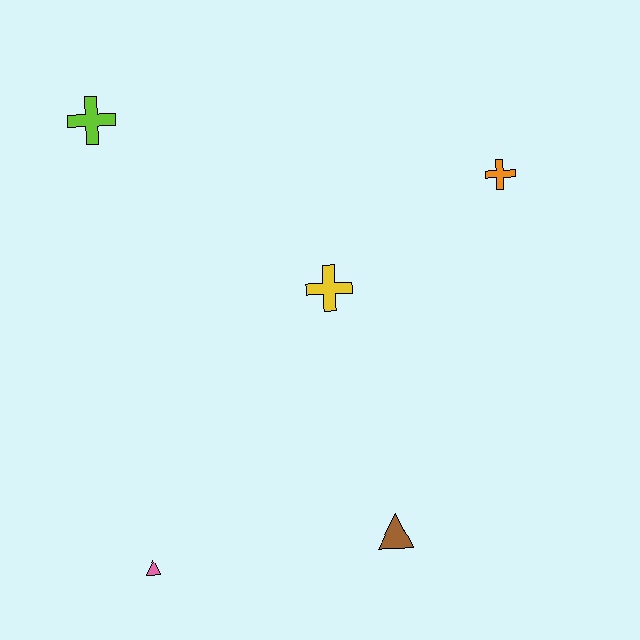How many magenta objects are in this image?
There are no magenta objects.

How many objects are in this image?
There are 5 objects.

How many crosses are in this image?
There are 3 crosses.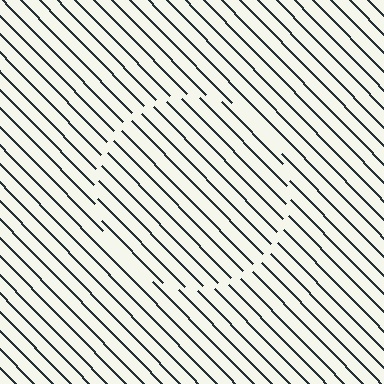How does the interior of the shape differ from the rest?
The interior of the shape contains the same grating, shifted by half a period — the contour is defined by the phase discontinuity where line-ends from the inner and outer gratings abut.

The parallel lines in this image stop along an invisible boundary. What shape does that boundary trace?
An illusory circle. The interior of the shape contains the same grating, shifted by half a period — the contour is defined by the phase discontinuity where line-ends from the inner and outer gratings abut.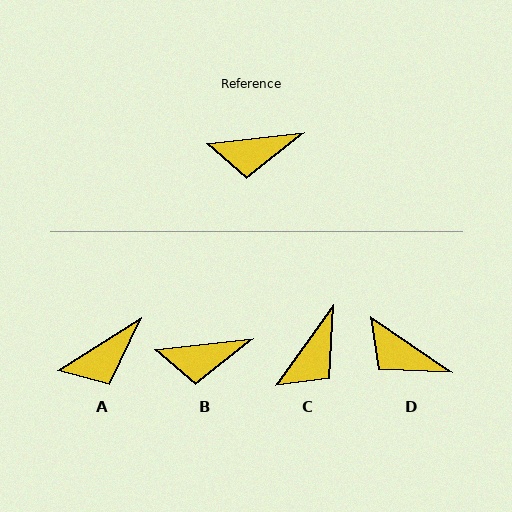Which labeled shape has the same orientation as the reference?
B.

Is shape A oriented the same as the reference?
No, it is off by about 26 degrees.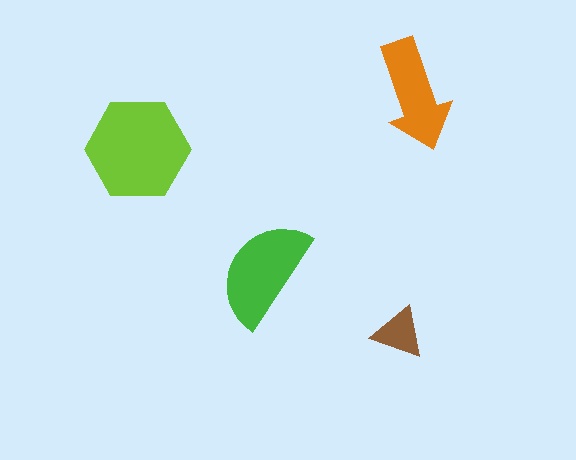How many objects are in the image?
There are 4 objects in the image.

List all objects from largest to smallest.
The lime hexagon, the green semicircle, the orange arrow, the brown triangle.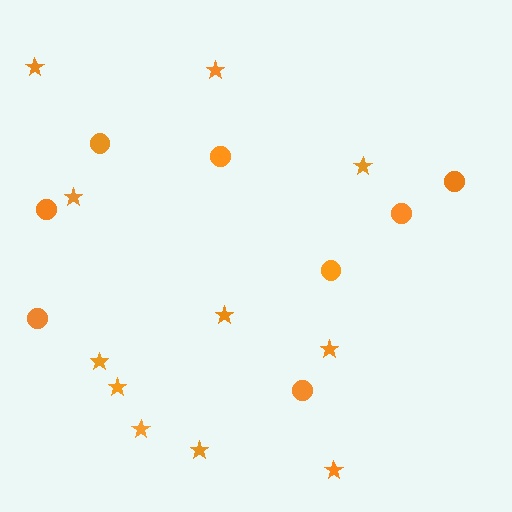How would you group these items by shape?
There are 2 groups: one group of stars (11) and one group of circles (8).